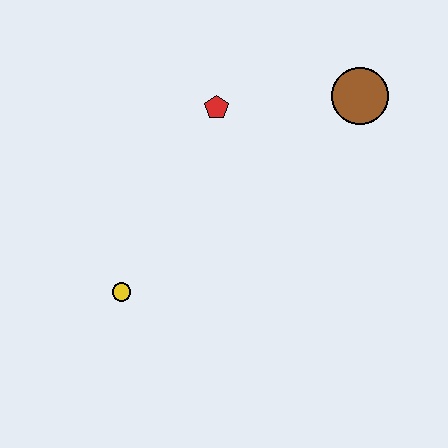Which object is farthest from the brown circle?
The yellow circle is farthest from the brown circle.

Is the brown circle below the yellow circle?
No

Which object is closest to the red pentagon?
The brown circle is closest to the red pentagon.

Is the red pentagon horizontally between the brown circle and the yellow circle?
Yes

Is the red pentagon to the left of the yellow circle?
No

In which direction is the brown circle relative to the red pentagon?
The brown circle is to the right of the red pentagon.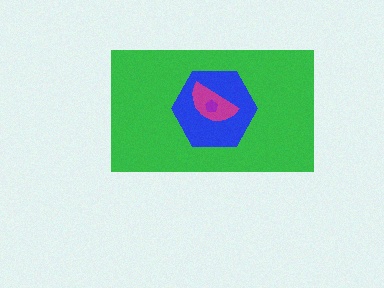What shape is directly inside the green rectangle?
The blue hexagon.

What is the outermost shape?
The green rectangle.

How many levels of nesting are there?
4.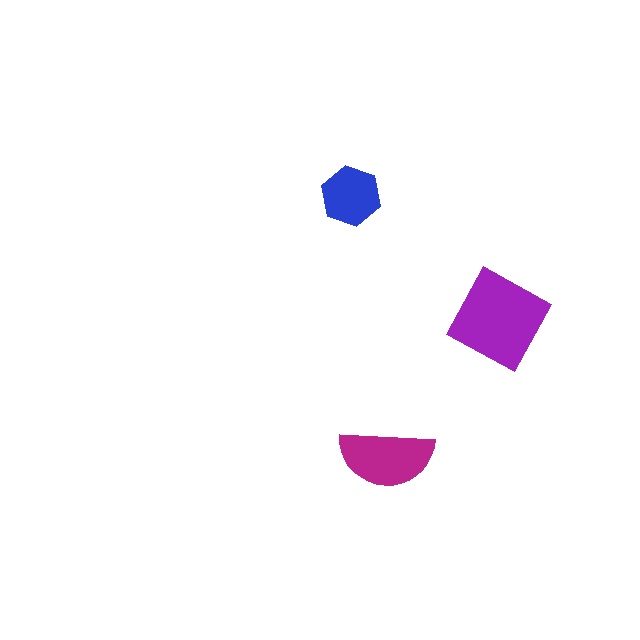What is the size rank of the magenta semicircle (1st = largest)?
2nd.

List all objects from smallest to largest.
The blue hexagon, the magenta semicircle, the purple square.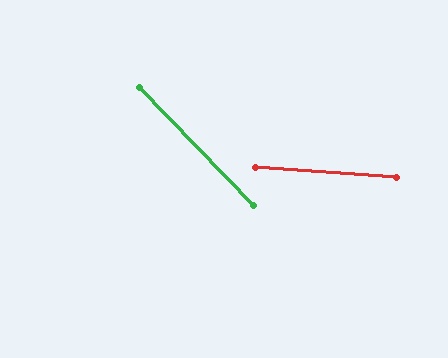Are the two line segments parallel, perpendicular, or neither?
Neither parallel nor perpendicular — they differ by about 42°.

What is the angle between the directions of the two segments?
Approximately 42 degrees.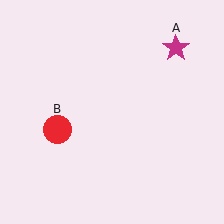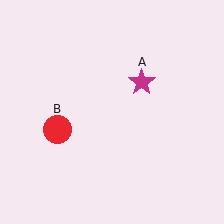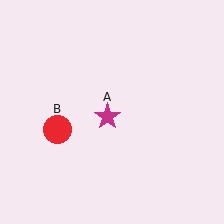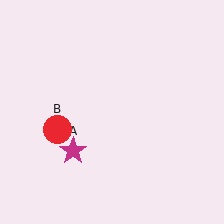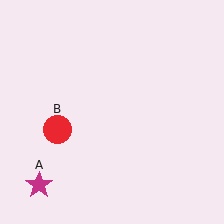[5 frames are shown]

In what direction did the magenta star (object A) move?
The magenta star (object A) moved down and to the left.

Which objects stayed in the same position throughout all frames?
Red circle (object B) remained stationary.